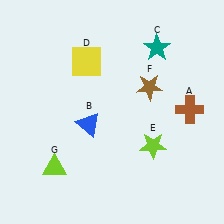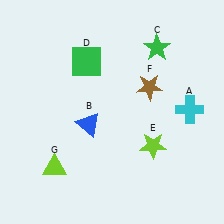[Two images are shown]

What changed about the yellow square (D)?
In Image 1, D is yellow. In Image 2, it changed to green.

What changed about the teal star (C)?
In Image 1, C is teal. In Image 2, it changed to green.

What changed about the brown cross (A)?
In Image 1, A is brown. In Image 2, it changed to cyan.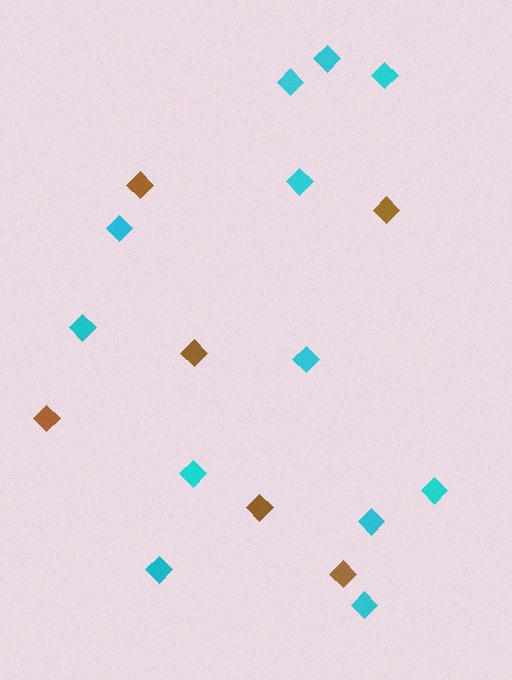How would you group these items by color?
There are 2 groups: one group of brown diamonds (6) and one group of cyan diamonds (12).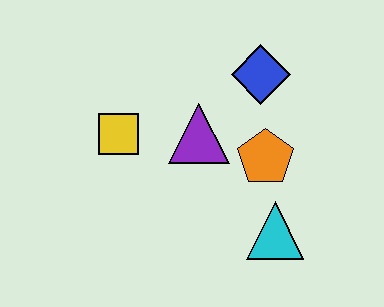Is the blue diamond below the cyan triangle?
No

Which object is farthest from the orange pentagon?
The yellow square is farthest from the orange pentagon.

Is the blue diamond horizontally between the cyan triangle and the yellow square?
Yes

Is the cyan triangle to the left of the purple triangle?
No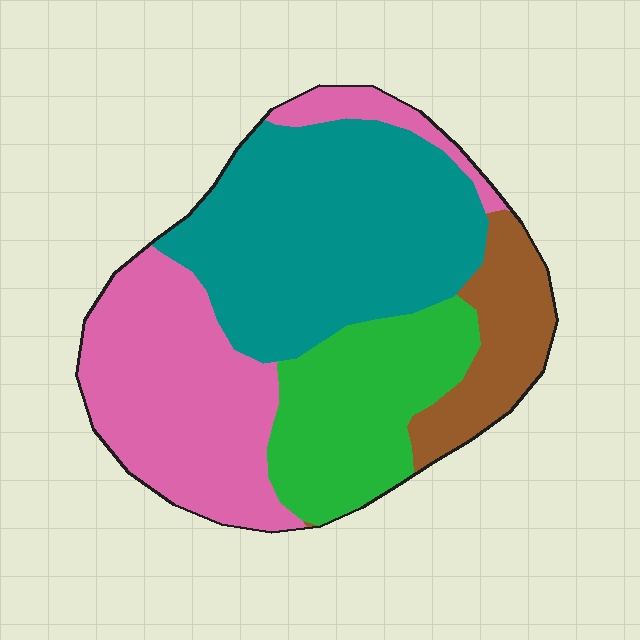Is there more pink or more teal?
Teal.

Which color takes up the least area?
Brown, at roughly 10%.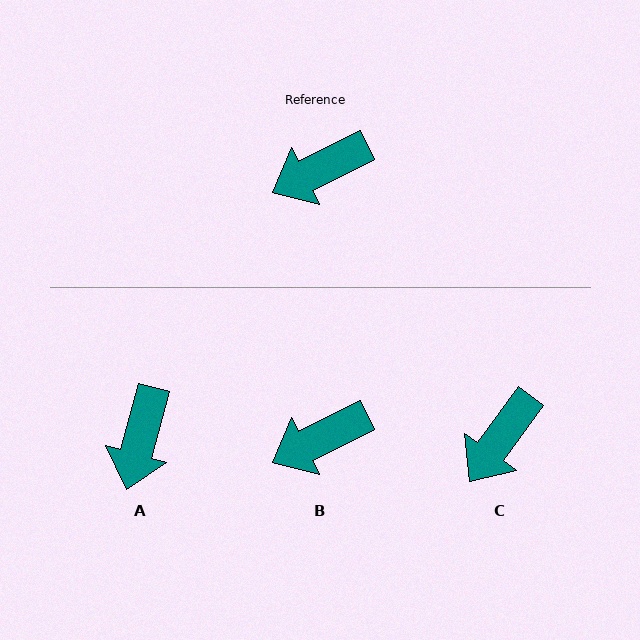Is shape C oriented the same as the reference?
No, it is off by about 28 degrees.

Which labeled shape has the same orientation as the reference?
B.